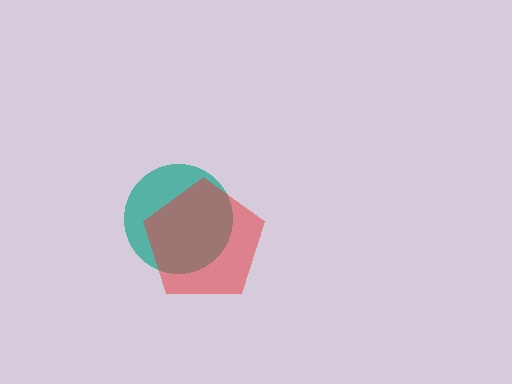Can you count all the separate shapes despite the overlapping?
Yes, there are 2 separate shapes.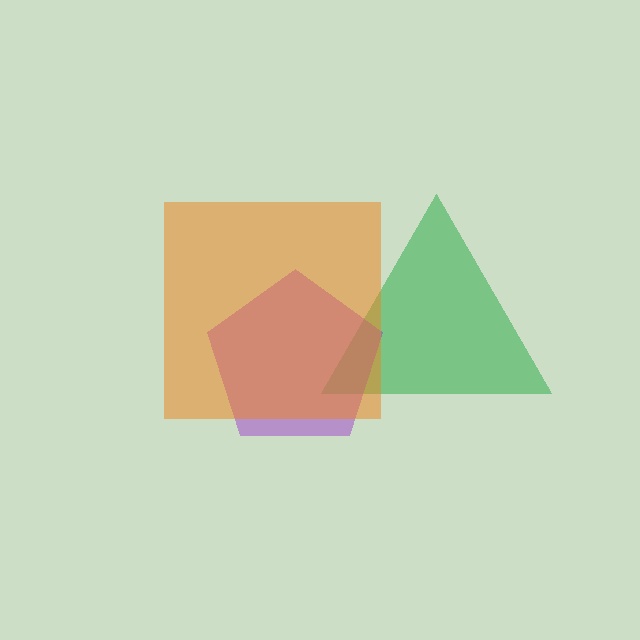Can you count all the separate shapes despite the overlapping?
Yes, there are 3 separate shapes.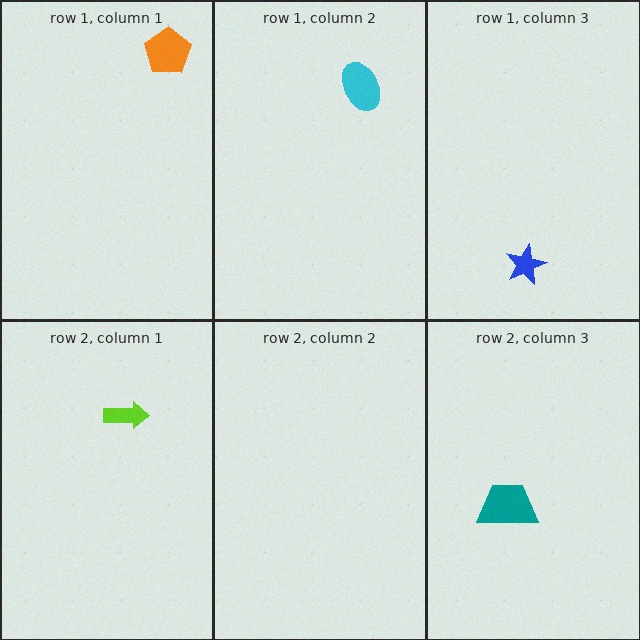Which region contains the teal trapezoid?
The row 2, column 3 region.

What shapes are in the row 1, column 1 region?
The orange pentagon.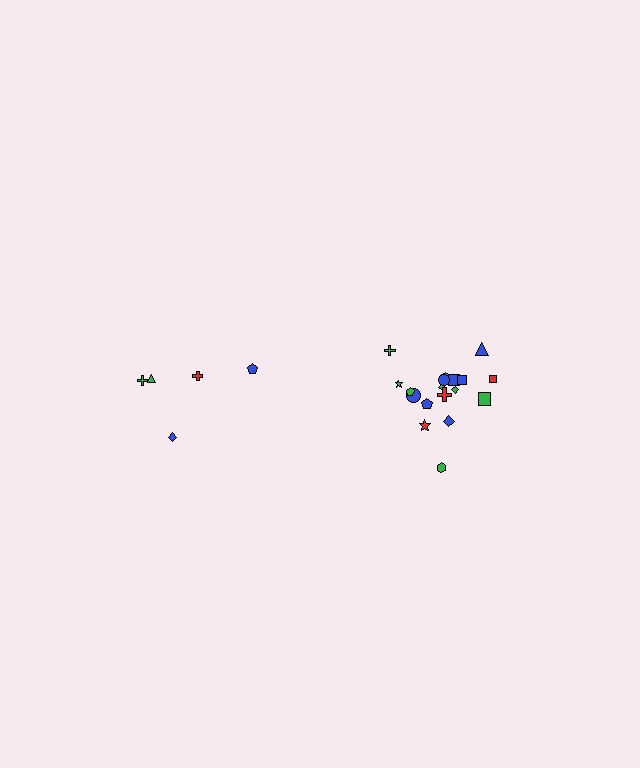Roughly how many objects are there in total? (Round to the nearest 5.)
Roughly 25 objects in total.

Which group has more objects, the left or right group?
The right group.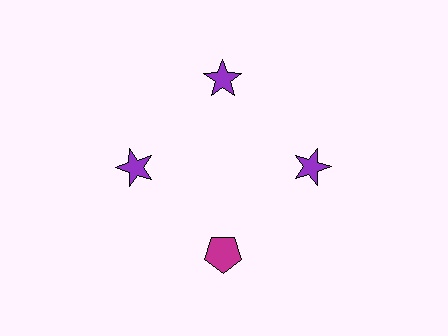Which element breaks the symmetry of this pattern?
The magenta pentagon at roughly the 6 o'clock position breaks the symmetry. All other shapes are purple stars.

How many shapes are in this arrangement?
There are 4 shapes arranged in a ring pattern.